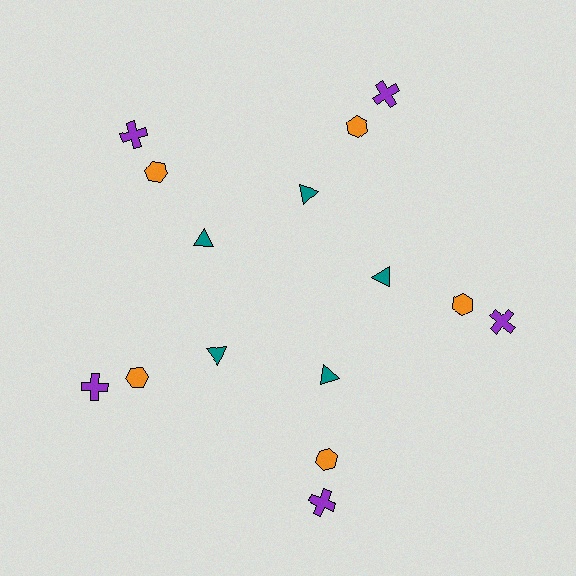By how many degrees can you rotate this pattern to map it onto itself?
The pattern maps onto itself every 72 degrees of rotation.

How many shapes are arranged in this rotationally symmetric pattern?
There are 15 shapes, arranged in 5 groups of 3.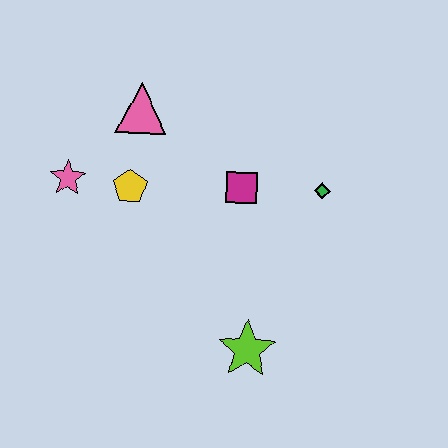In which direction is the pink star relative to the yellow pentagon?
The pink star is to the left of the yellow pentagon.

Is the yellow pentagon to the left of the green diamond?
Yes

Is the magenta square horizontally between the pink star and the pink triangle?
No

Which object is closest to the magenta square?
The green diamond is closest to the magenta square.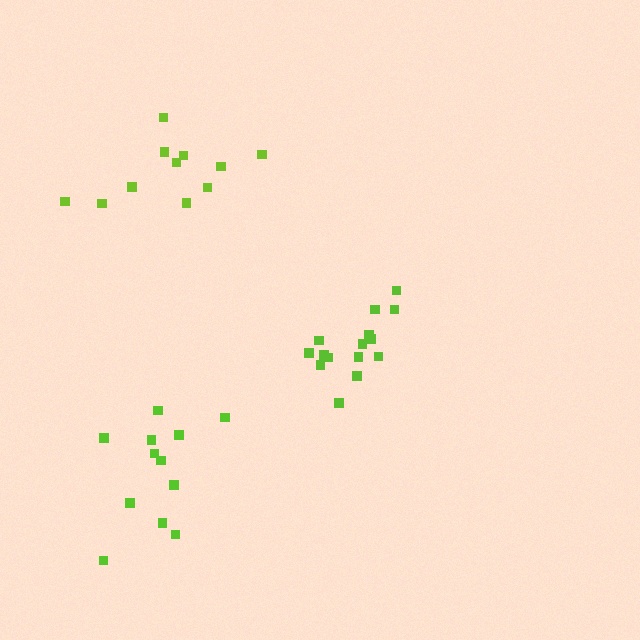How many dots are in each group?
Group 1: 12 dots, Group 2: 15 dots, Group 3: 11 dots (38 total).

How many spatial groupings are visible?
There are 3 spatial groupings.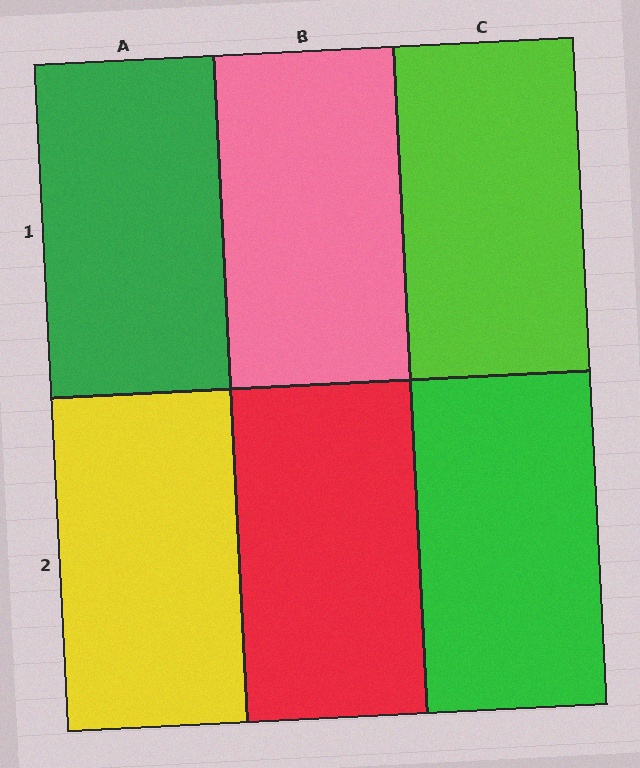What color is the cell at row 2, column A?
Yellow.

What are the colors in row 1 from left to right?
Green, pink, lime.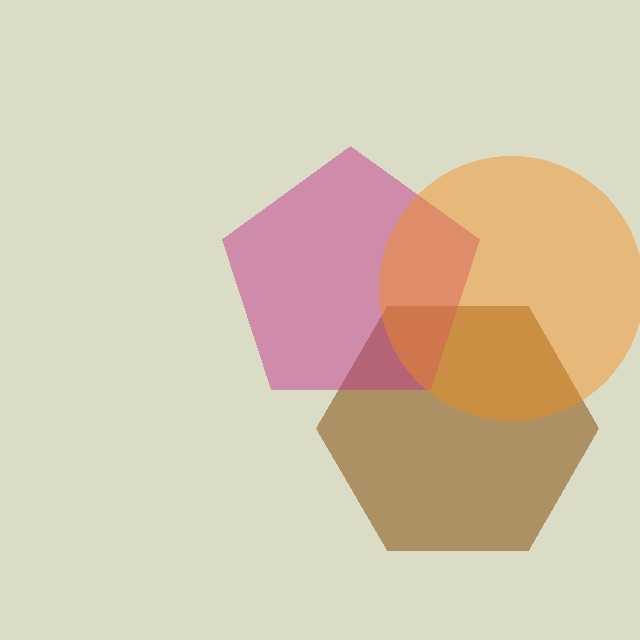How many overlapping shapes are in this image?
There are 3 overlapping shapes in the image.